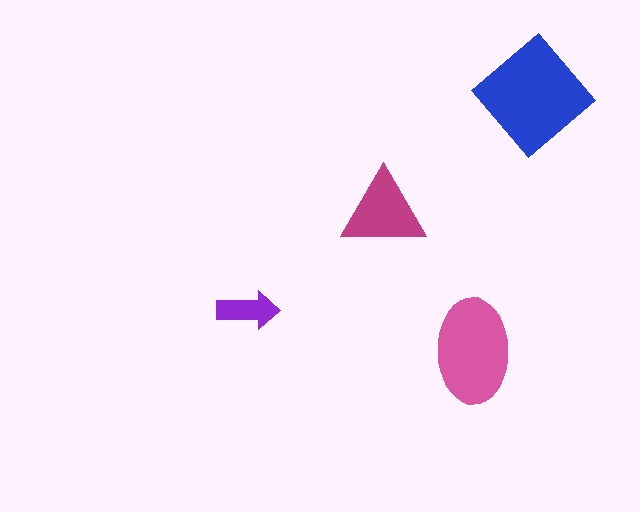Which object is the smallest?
The purple arrow.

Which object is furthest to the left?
The purple arrow is leftmost.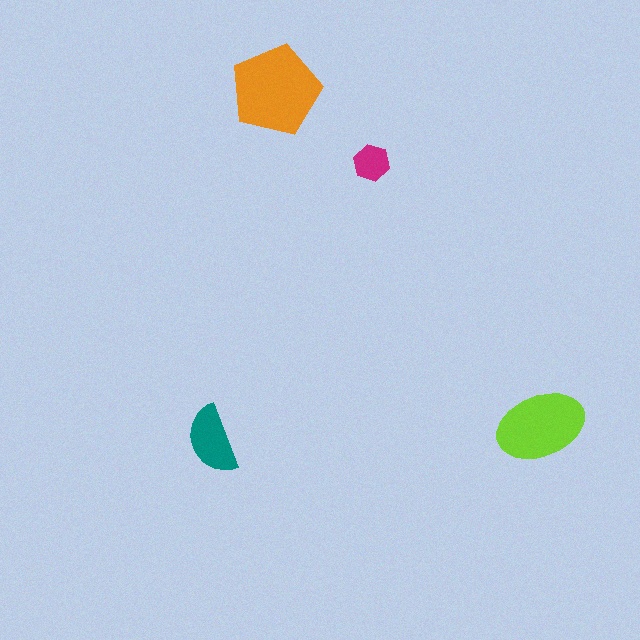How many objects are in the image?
There are 4 objects in the image.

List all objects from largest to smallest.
The orange pentagon, the lime ellipse, the teal semicircle, the magenta hexagon.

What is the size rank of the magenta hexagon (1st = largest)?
4th.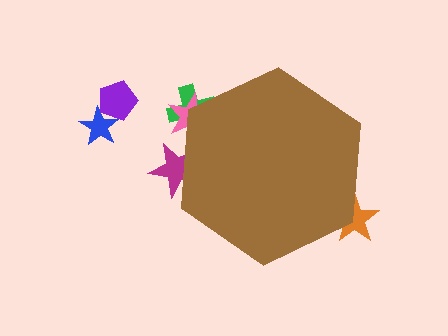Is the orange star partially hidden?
Yes, the orange star is partially hidden behind the brown hexagon.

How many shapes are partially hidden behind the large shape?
4 shapes are partially hidden.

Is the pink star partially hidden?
Yes, the pink star is partially hidden behind the brown hexagon.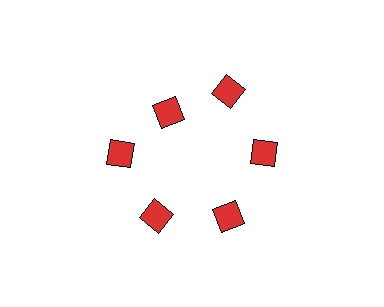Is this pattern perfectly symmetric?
No. The 6 red diamonds are arranged in a ring, but one element near the 11 o'clock position is pulled inward toward the center, breaking the 6-fold rotational symmetry.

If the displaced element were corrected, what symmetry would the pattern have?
It would have 6-fold rotational symmetry — the pattern would map onto itself every 60 degrees.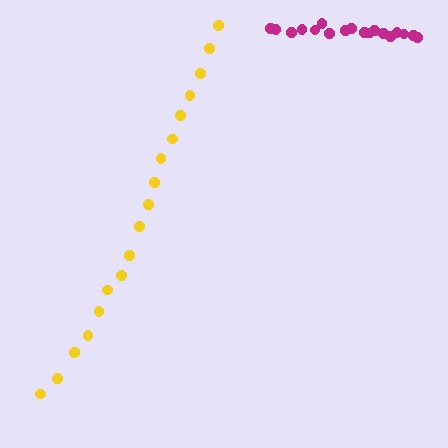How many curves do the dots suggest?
There are 2 distinct paths.